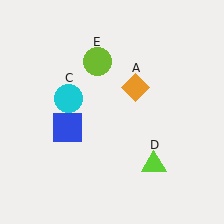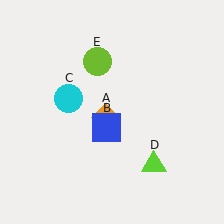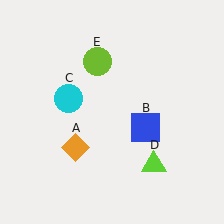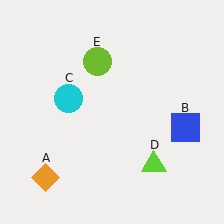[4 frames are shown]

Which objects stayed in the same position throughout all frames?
Cyan circle (object C) and lime triangle (object D) and lime circle (object E) remained stationary.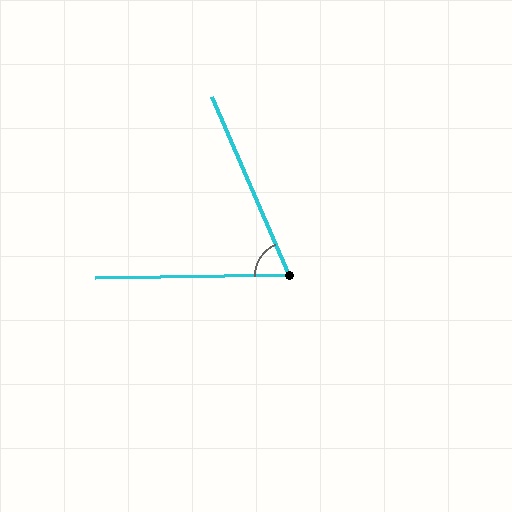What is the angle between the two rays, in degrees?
Approximately 68 degrees.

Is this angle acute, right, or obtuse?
It is acute.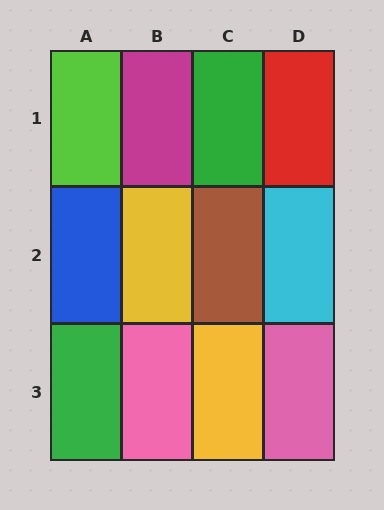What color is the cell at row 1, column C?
Green.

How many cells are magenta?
1 cell is magenta.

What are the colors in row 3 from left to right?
Green, pink, yellow, pink.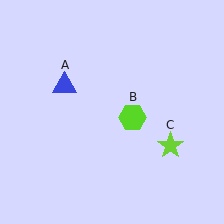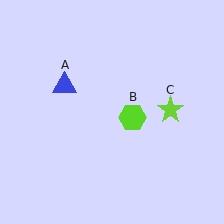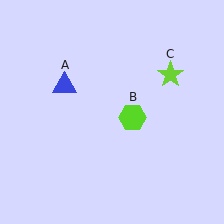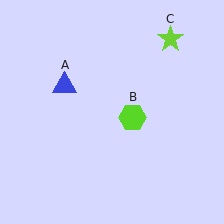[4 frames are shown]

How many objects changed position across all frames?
1 object changed position: lime star (object C).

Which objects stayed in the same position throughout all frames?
Blue triangle (object A) and lime hexagon (object B) remained stationary.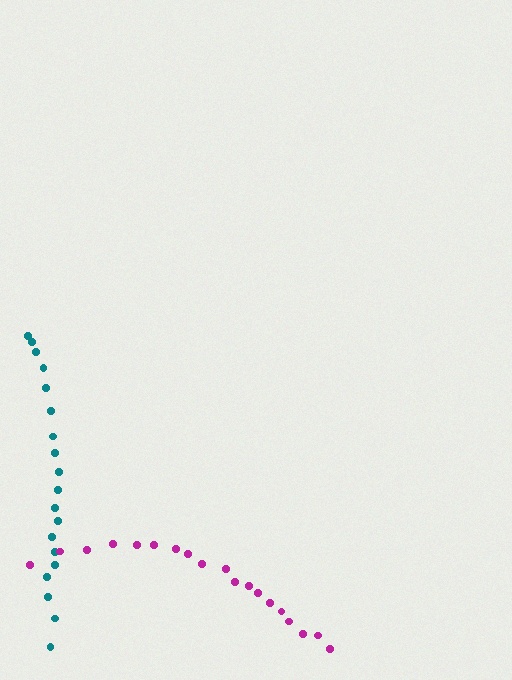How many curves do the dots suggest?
There are 2 distinct paths.